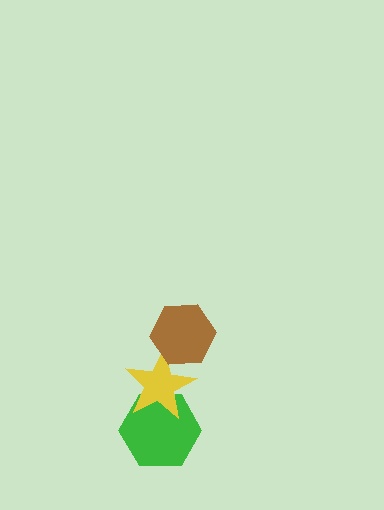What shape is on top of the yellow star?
The brown hexagon is on top of the yellow star.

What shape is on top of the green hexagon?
The yellow star is on top of the green hexagon.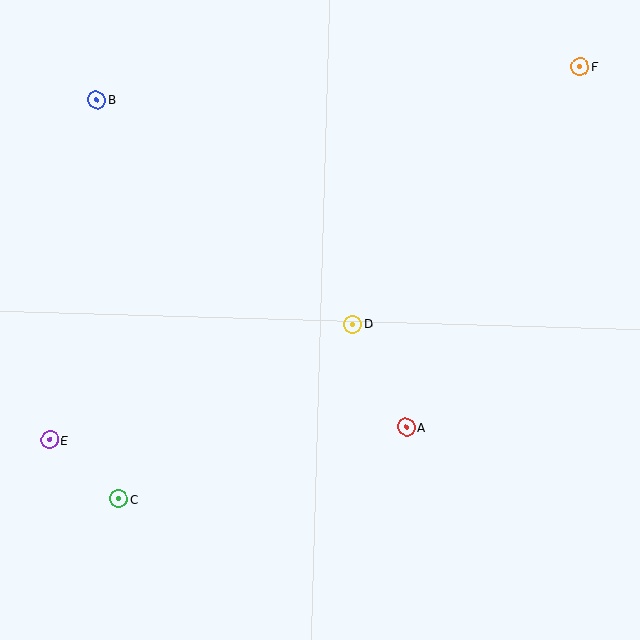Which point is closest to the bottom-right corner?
Point A is closest to the bottom-right corner.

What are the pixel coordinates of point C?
Point C is at (119, 499).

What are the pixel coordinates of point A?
Point A is at (406, 427).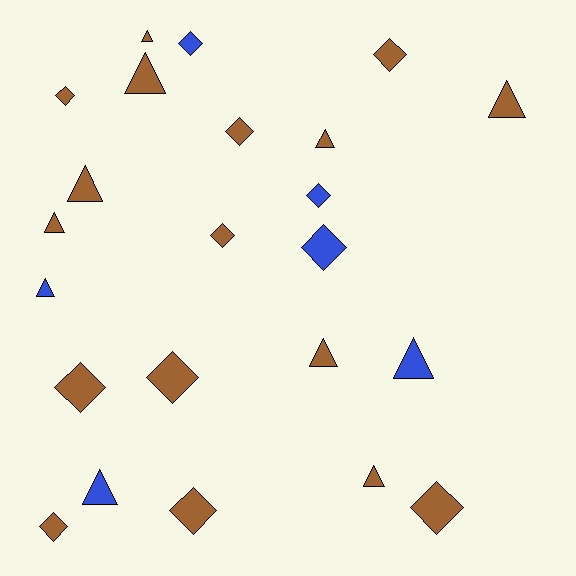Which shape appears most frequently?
Diamond, with 12 objects.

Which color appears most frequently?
Brown, with 17 objects.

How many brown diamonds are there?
There are 9 brown diamonds.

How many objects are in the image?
There are 23 objects.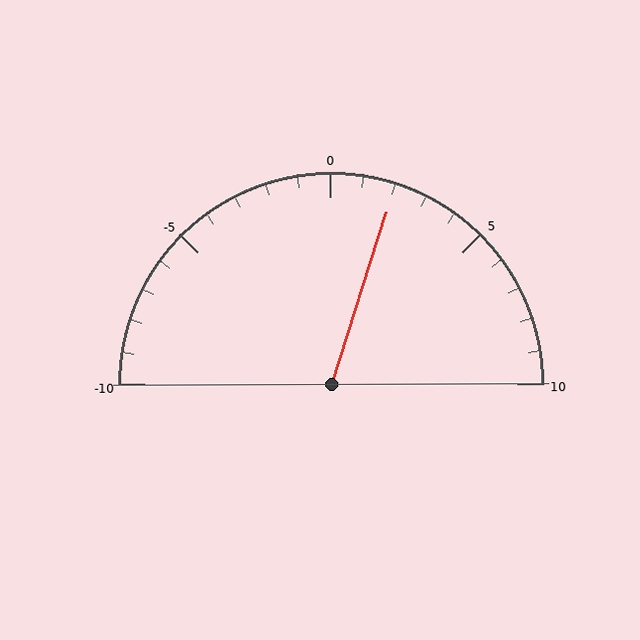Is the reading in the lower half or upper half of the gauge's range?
The reading is in the upper half of the range (-10 to 10).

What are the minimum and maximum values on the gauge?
The gauge ranges from -10 to 10.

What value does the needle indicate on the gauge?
The needle indicates approximately 2.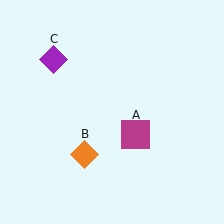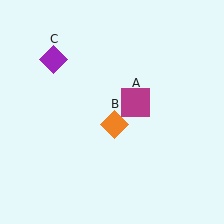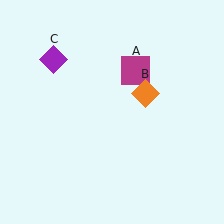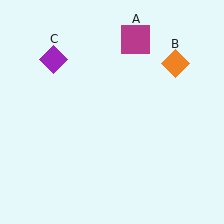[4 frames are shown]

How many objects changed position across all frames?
2 objects changed position: magenta square (object A), orange diamond (object B).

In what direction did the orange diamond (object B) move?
The orange diamond (object B) moved up and to the right.